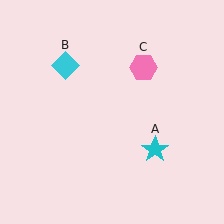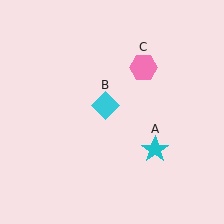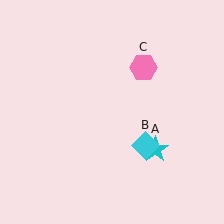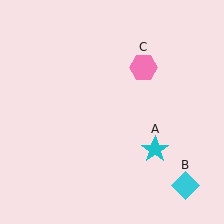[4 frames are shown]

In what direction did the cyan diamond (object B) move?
The cyan diamond (object B) moved down and to the right.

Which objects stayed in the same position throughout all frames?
Cyan star (object A) and pink hexagon (object C) remained stationary.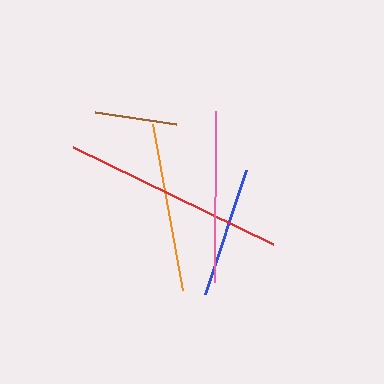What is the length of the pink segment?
The pink segment is approximately 171 pixels long.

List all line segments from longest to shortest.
From longest to shortest: red, pink, orange, blue, brown.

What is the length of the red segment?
The red segment is approximately 222 pixels long.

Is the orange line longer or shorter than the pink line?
The pink line is longer than the orange line.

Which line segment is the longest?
The red line is the longest at approximately 222 pixels.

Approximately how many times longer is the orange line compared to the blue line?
The orange line is approximately 1.3 times the length of the blue line.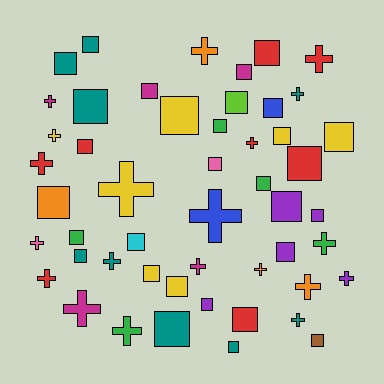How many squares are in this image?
There are 30 squares.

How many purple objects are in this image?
There are 5 purple objects.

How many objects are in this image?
There are 50 objects.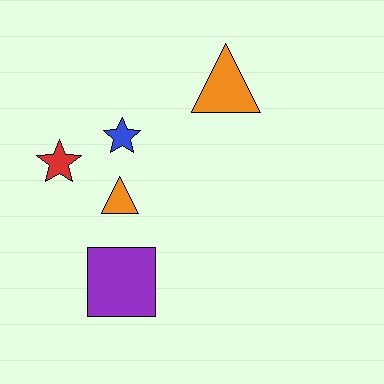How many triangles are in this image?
There are 2 triangles.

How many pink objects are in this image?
There are no pink objects.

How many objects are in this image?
There are 5 objects.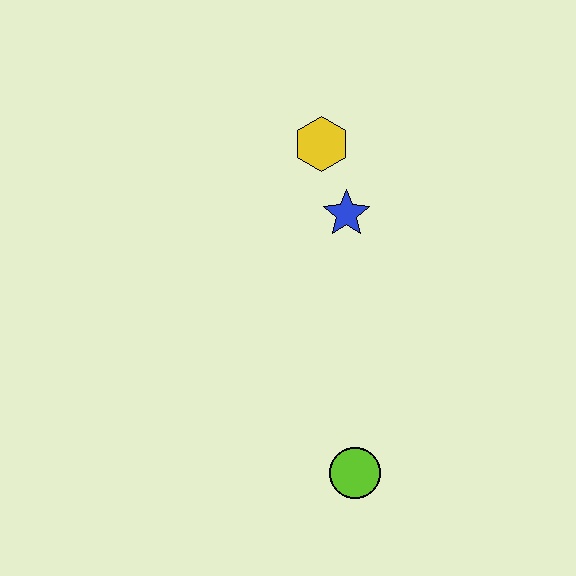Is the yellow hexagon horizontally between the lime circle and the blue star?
No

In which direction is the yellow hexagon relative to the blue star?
The yellow hexagon is above the blue star.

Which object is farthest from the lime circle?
The yellow hexagon is farthest from the lime circle.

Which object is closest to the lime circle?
The blue star is closest to the lime circle.